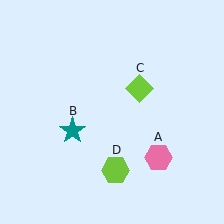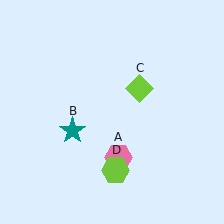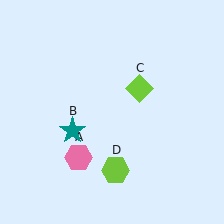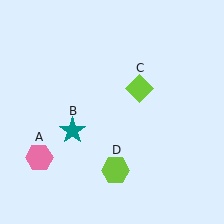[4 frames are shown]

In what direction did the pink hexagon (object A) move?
The pink hexagon (object A) moved left.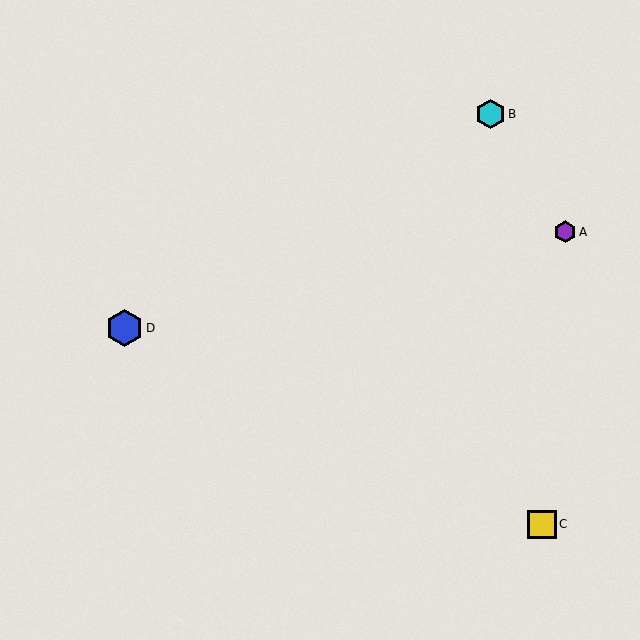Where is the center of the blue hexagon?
The center of the blue hexagon is at (124, 328).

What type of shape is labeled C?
Shape C is a yellow square.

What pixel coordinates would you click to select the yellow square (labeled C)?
Click at (542, 524) to select the yellow square C.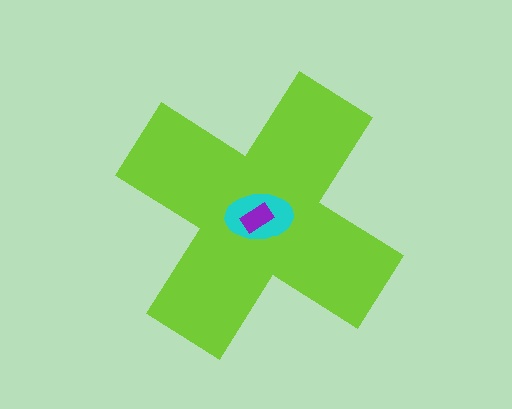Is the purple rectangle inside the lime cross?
Yes.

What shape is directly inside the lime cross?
The cyan ellipse.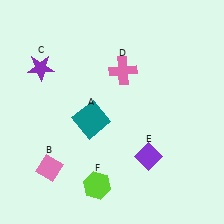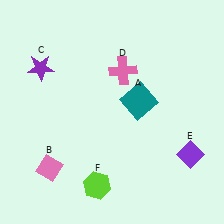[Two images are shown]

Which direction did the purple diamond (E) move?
The purple diamond (E) moved right.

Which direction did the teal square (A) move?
The teal square (A) moved right.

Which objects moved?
The objects that moved are: the teal square (A), the purple diamond (E).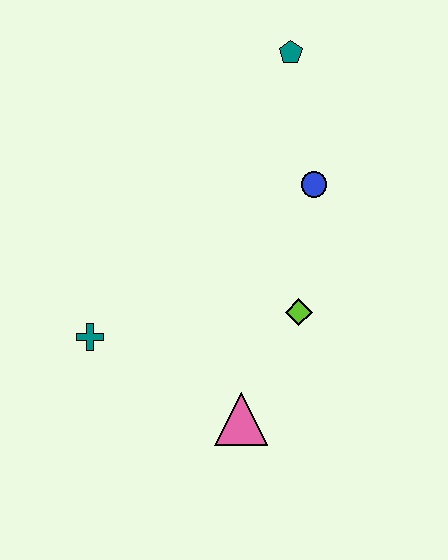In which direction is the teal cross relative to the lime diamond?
The teal cross is to the left of the lime diamond.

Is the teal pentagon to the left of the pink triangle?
No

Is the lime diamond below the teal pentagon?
Yes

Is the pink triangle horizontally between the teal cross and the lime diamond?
Yes